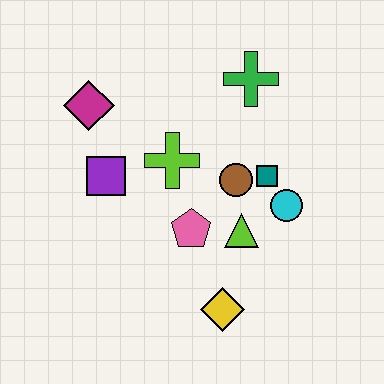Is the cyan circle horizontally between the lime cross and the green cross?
No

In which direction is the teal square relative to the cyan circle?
The teal square is above the cyan circle.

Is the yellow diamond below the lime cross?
Yes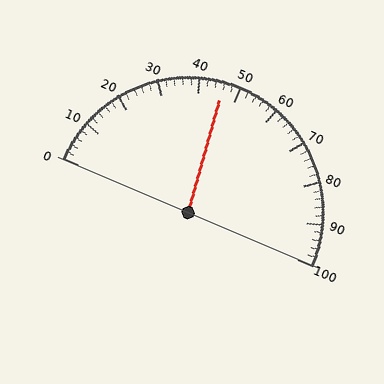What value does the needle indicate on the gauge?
The needle indicates approximately 46.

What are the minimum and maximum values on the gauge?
The gauge ranges from 0 to 100.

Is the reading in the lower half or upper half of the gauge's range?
The reading is in the lower half of the range (0 to 100).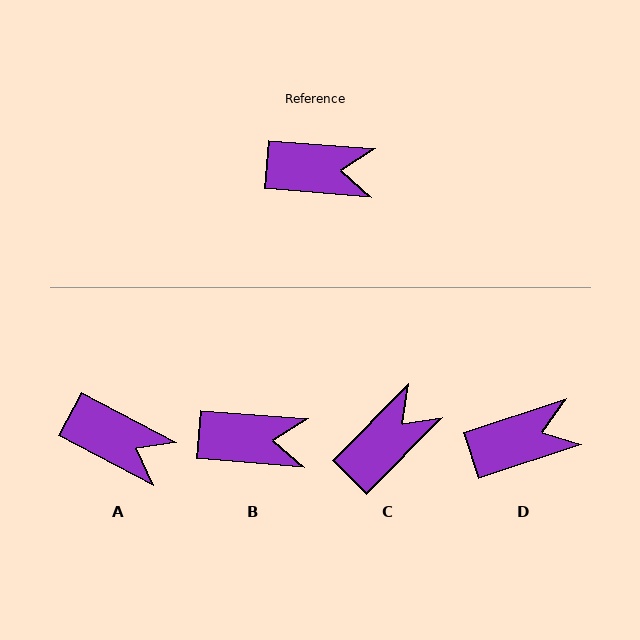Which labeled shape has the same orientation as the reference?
B.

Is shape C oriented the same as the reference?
No, it is off by about 50 degrees.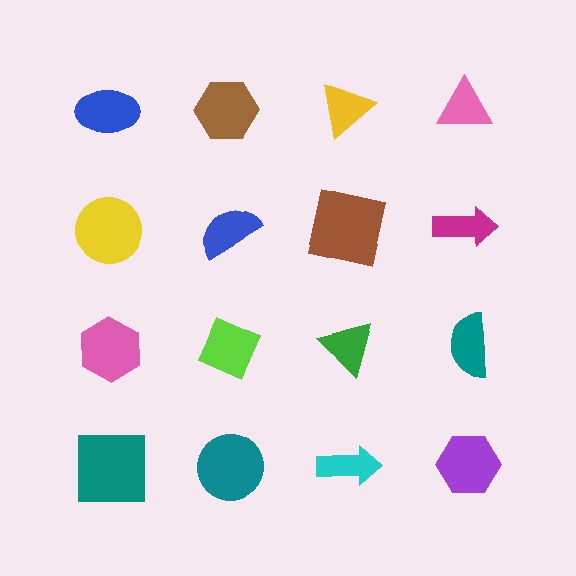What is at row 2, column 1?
A yellow circle.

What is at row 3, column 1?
A pink hexagon.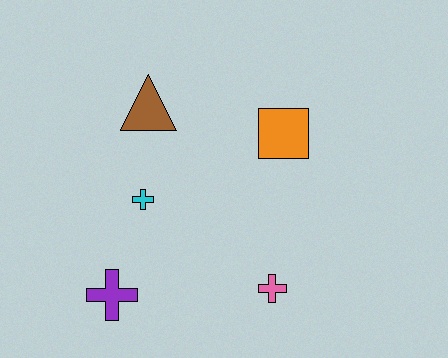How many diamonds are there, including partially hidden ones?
There are no diamonds.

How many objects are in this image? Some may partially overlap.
There are 5 objects.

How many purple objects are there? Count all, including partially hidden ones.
There is 1 purple object.